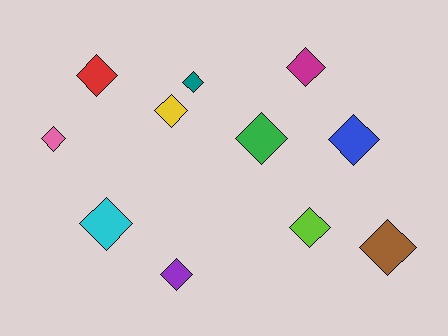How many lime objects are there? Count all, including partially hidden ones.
There is 1 lime object.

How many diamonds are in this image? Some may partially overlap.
There are 11 diamonds.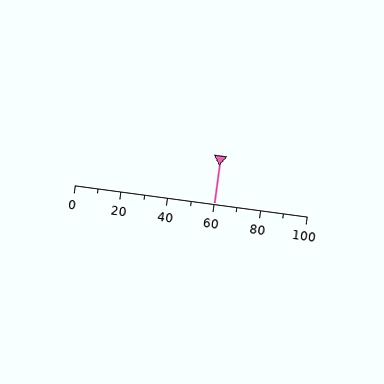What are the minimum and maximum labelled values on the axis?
The axis runs from 0 to 100.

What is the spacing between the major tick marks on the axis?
The major ticks are spaced 20 apart.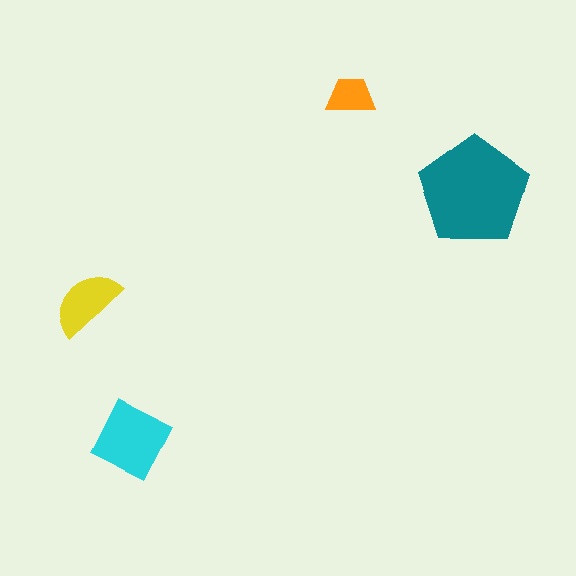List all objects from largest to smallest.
The teal pentagon, the cyan square, the yellow semicircle, the orange trapezoid.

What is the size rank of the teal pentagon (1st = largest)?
1st.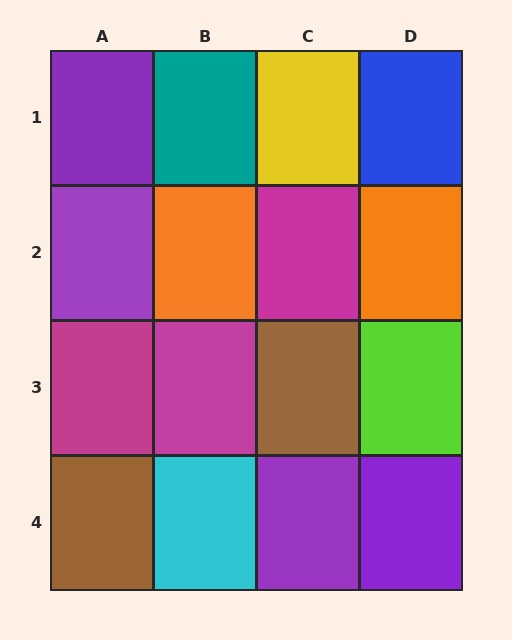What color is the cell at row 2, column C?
Magenta.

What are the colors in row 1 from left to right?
Purple, teal, yellow, blue.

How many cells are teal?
1 cell is teal.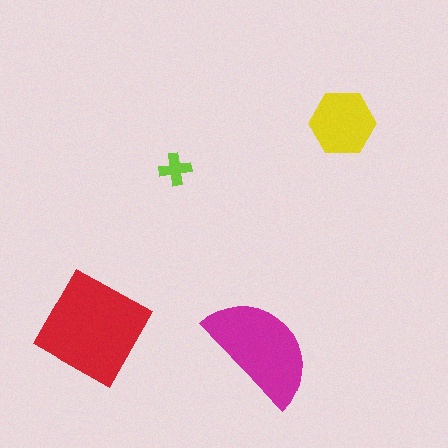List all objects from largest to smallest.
The red square, the magenta semicircle, the yellow hexagon, the lime cross.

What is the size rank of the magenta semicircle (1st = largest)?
2nd.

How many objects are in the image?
There are 4 objects in the image.